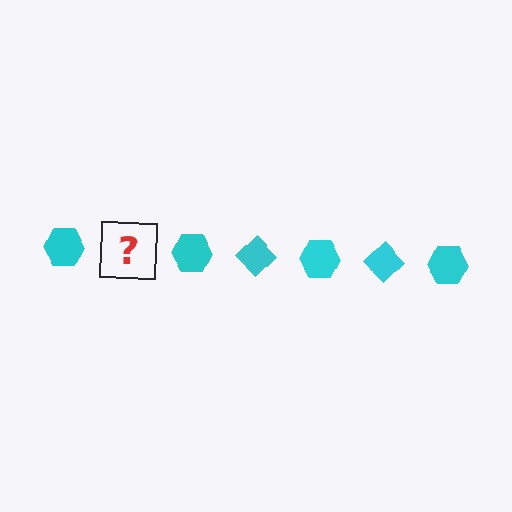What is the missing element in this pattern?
The missing element is a cyan diamond.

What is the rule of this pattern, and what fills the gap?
The rule is that the pattern cycles through hexagon, diamond shapes in cyan. The gap should be filled with a cyan diamond.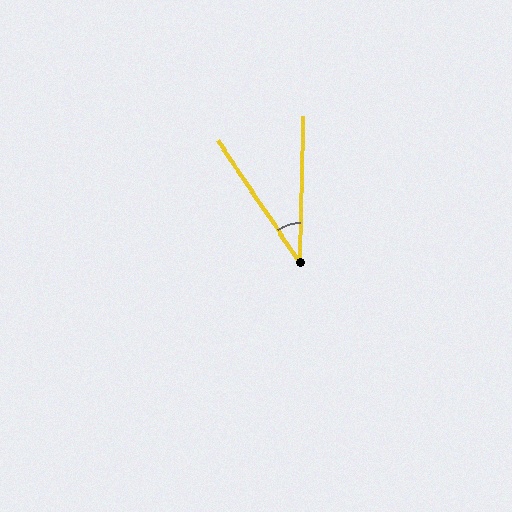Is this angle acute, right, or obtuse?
It is acute.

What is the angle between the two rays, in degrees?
Approximately 35 degrees.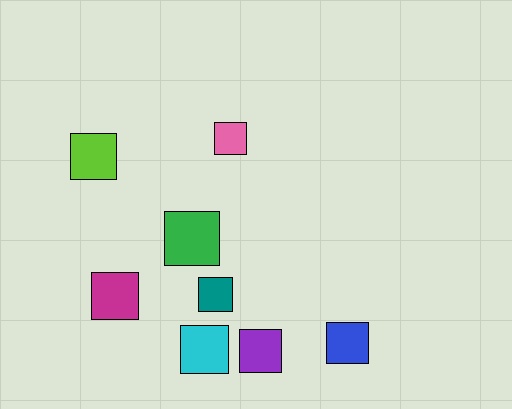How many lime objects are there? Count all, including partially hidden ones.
There is 1 lime object.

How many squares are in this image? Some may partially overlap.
There are 8 squares.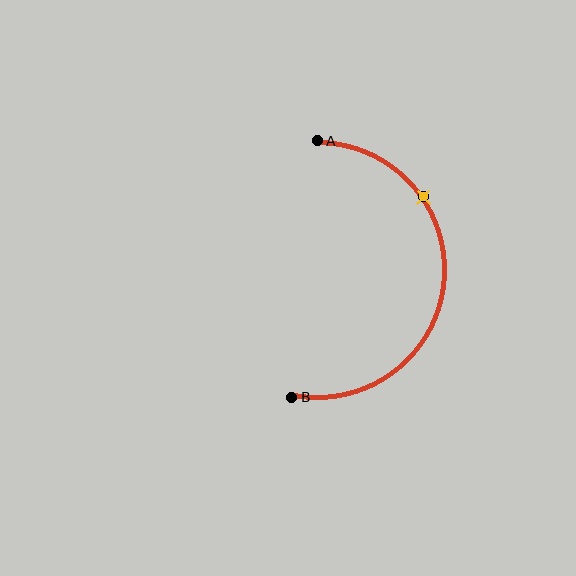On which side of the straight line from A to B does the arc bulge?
The arc bulges to the right of the straight line connecting A and B.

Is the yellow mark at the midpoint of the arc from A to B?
No. The yellow mark lies on the arc but is closer to endpoint A. The arc midpoint would be at the point on the curve equidistant along the arc from both A and B.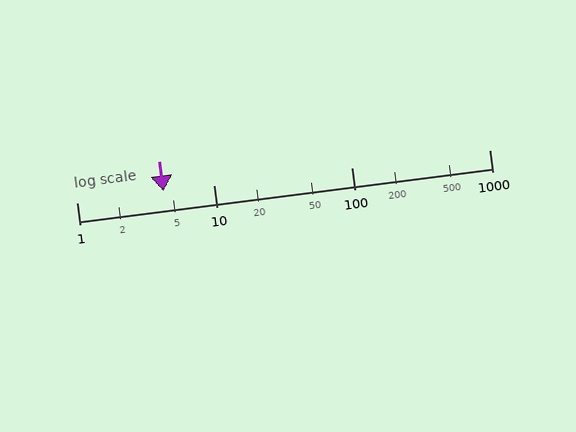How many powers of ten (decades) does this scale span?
The scale spans 3 decades, from 1 to 1000.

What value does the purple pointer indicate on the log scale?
The pointer indicates approximately 4.3.